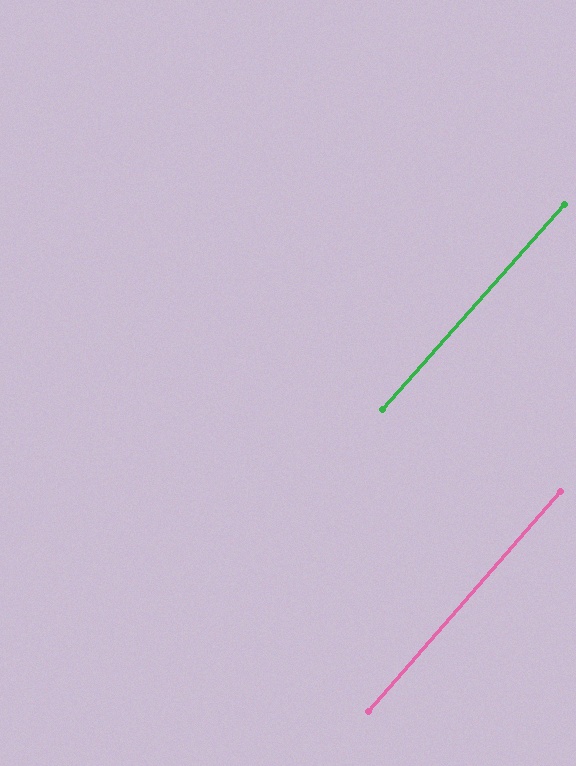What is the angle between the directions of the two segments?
Approximately 1 degree.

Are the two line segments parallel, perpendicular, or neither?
Parallel — their directions differ by only 0.7°.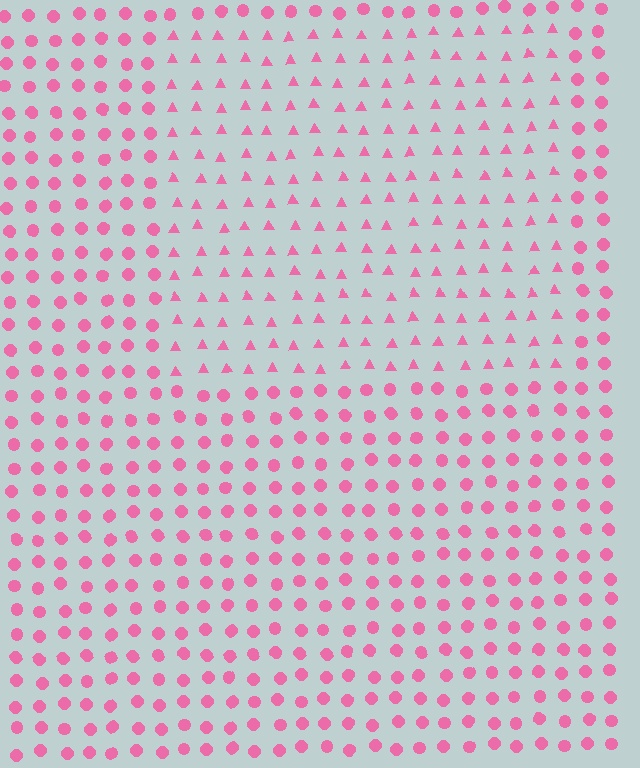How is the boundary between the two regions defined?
The boundary is defined by a change in element shape: triangles inside vs. circles outside. All elements share the same color and spacing.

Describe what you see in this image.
The image is filled with small pink elements arranged in a uniform grid. A rectangle-shaped region contains triangles, while the surrounding area contains circles. The boundary is defined purely by the change in element shape.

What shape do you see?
I see a rectangle.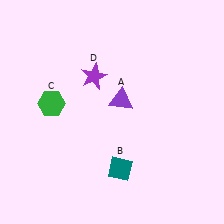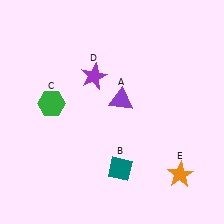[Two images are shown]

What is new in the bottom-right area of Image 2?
An orange star (E) was added in the bottom-right area of Image 2.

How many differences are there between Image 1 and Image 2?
There is 1 difference between the two images.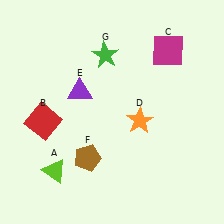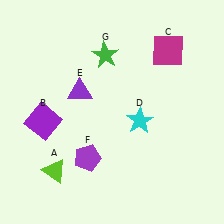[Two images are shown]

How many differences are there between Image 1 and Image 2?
There are 3 differences between the two images.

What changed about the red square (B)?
In Image 1, B is red. In Image 2, it changed to purple.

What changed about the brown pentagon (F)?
In Image 1, F is brown. In Image 2, it changed to purple.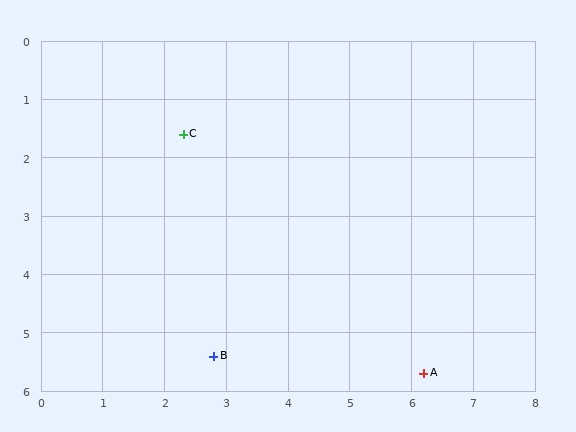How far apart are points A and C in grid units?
Points A and C are about 5.7 grid units apart.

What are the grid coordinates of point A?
Point A is at approximately (6.2, 5.7).